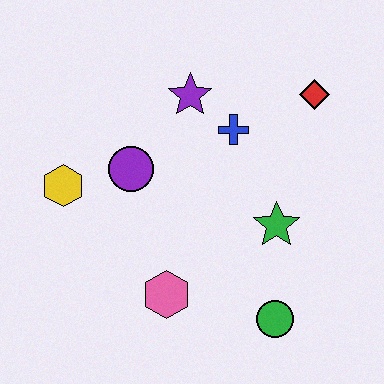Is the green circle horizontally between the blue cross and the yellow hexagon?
No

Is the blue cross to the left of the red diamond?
Yes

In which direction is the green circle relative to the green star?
The green circle is below the green star.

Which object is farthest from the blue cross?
The green circle is farthest from the blue cross.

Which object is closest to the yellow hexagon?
The purple circle is closest to the yellow hexagon.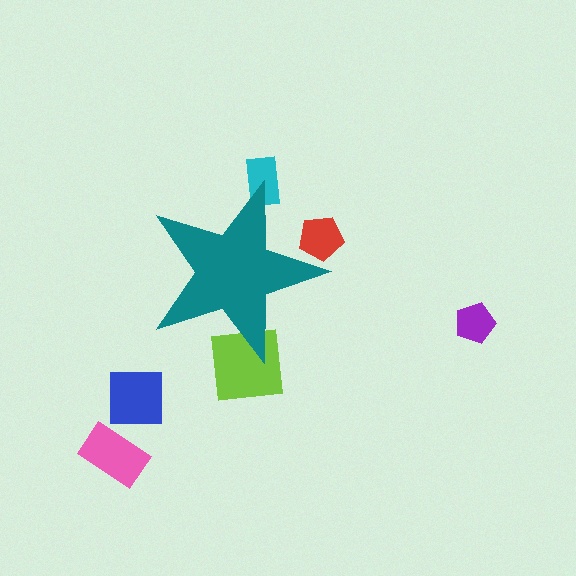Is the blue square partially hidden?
No, the blue square is fully visible.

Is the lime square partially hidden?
Yes, the lime square is partially hidden behind the teal star.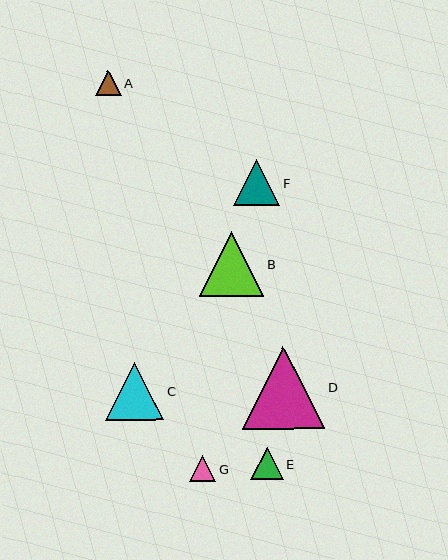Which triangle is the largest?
Triangle D is the largest with a size of approximately 83 pixels.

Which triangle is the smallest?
Triangle A is the smallest with a size of approximately 25 pixels.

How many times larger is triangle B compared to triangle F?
Triangle B is approximately 1.4 times the size of triangle F.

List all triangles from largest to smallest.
From largest to smallest: D, B, C, F, E, G, A.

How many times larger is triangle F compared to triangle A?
Triangle F is approximately 1.8 times the size of triangle A.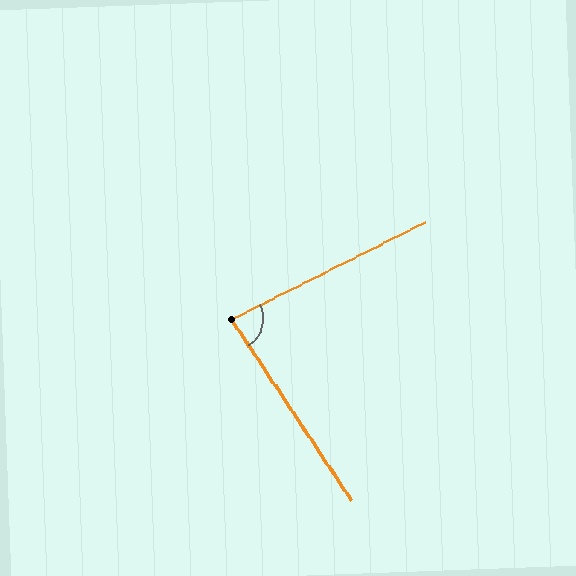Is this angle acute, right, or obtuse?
It is acute.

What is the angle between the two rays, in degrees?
Approximately 83 degrees.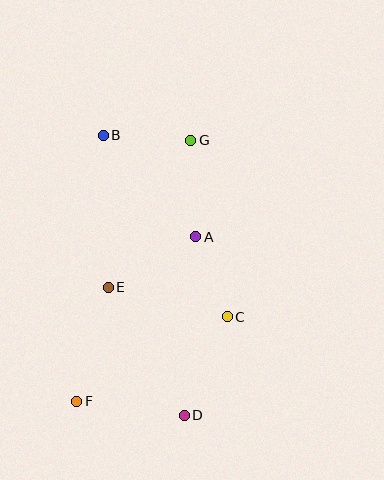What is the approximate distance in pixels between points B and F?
The distance between B and F is approximately 267 pixels.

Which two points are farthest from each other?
Points B and D are farthest from each other.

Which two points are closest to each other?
Points A and C are closest to each other.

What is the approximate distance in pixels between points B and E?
The distance between B and E is approximately 152 pixels.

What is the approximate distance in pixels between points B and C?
The distance between B and C is approximately 220 pixels.